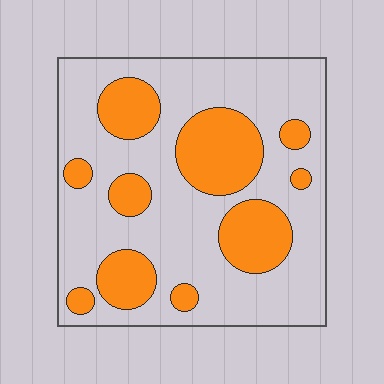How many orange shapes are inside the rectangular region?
10.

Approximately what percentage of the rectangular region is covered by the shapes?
Approximately 30%.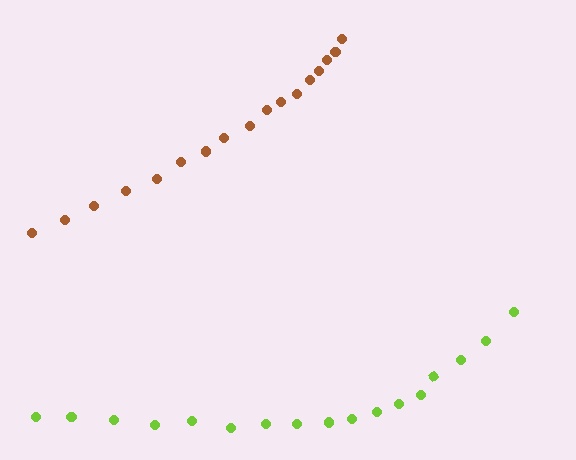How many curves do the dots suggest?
There are 2 distinct paths.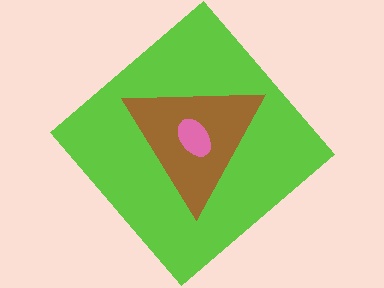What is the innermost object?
The pink ellipse.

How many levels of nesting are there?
3.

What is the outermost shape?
The lime diamond.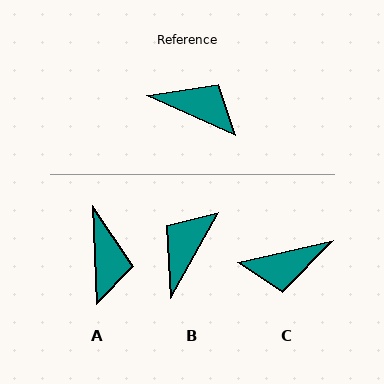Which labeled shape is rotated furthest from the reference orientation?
C, about 143 degrees away.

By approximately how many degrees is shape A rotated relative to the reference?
Approximately 64 degrees clockwise.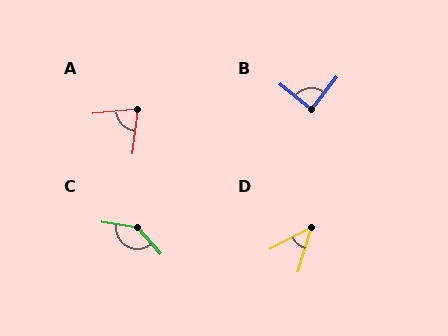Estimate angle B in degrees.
Approximately 89 degrees.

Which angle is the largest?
C, at approximately 140 degrees.